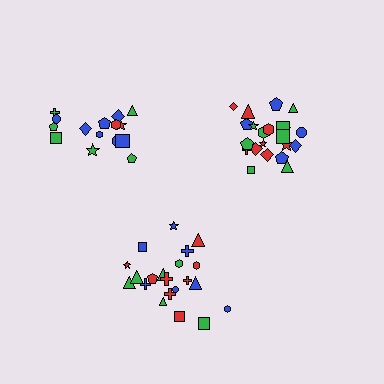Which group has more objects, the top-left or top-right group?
The top-right group.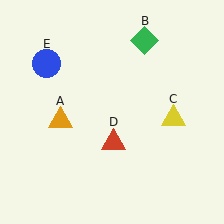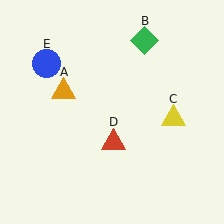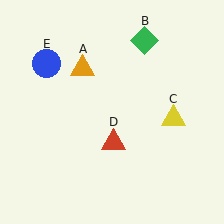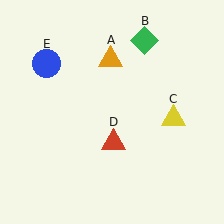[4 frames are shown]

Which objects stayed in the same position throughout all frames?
Green diamond (object B) and yellow triangle (object C) and red triangle (object D) and blue circle (object E) remained stationary.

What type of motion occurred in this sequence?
The orange triangle (object A) rotated clockwise around the center of the scene.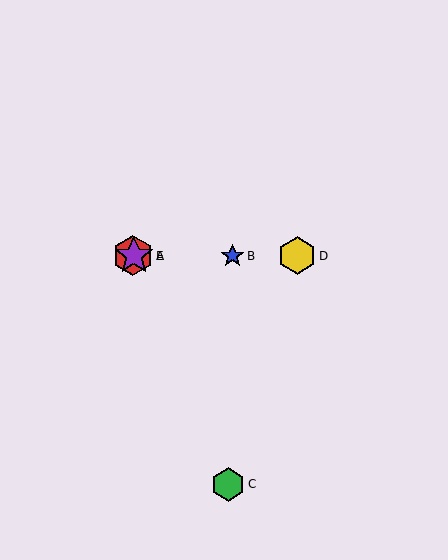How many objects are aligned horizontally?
4 objects (A, B, D, E) are aligned horizontally.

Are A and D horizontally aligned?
Yes, both are at y≈256.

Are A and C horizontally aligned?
No, A is at y≈256 and C is at y≈484.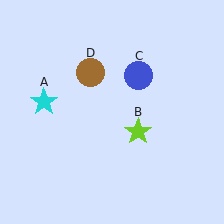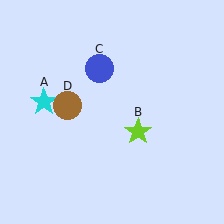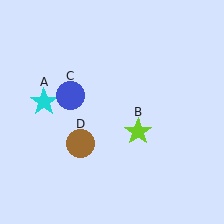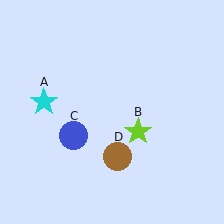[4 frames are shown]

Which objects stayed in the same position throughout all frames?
Cyan star (object A) and lime star (object B) remained stationary.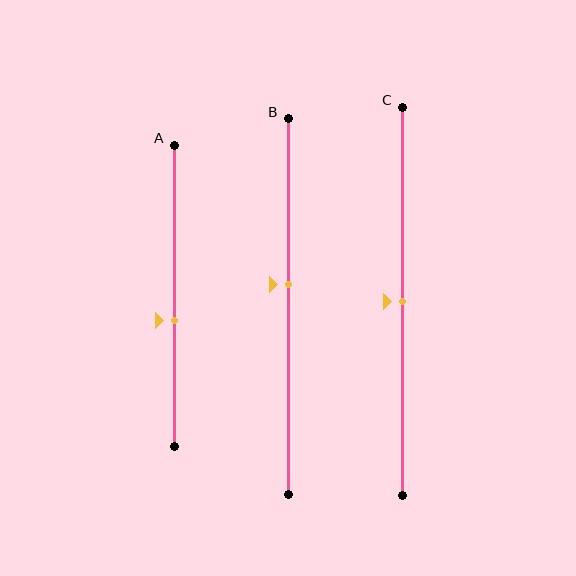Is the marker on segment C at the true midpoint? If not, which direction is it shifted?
Yes, the marker on segment C is at the true midpoint.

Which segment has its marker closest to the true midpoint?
Segment C has its marker closest to the true midpoint.